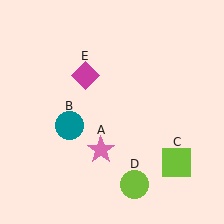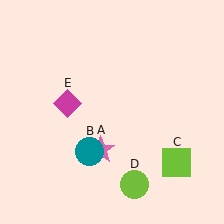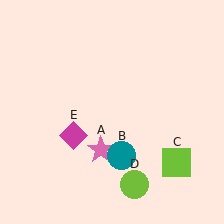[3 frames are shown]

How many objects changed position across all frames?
2 objects changed position: teal circle (object B), magenta diamond (object E).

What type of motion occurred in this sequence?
The teal circle (object B), magenta diamond (object E) rotated counterclockwise around the center of the scene.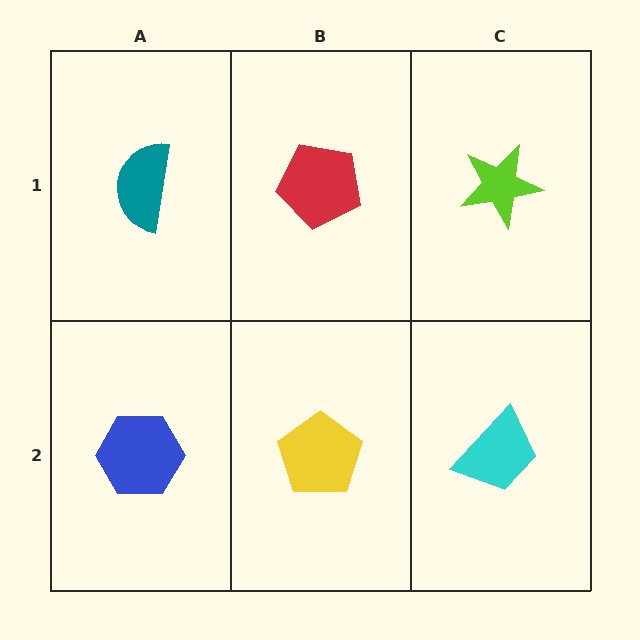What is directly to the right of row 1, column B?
A lime star.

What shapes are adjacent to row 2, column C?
A lime star (row 1, column C), a yellow pentagon (row 2, column B).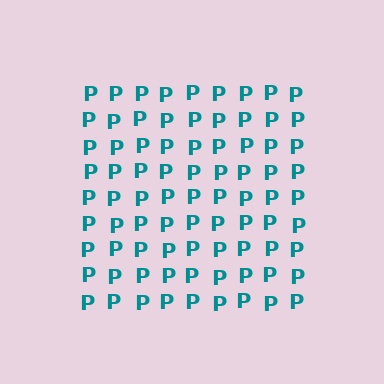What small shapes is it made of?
It is made of small letter P's.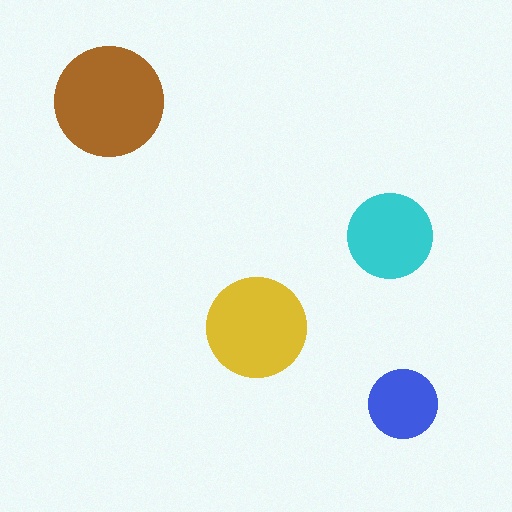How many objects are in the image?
There are 4 objects in the image.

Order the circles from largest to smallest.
the brown one, the yellow one, the cyan one, the blue one.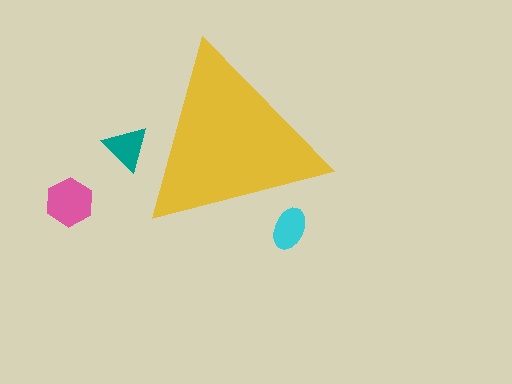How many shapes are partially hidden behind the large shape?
2 shapes are partially hidden.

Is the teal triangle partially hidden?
Yes, the teal triangle is partially hidden behind the yellow triangle.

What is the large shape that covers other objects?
A yellow triangle.